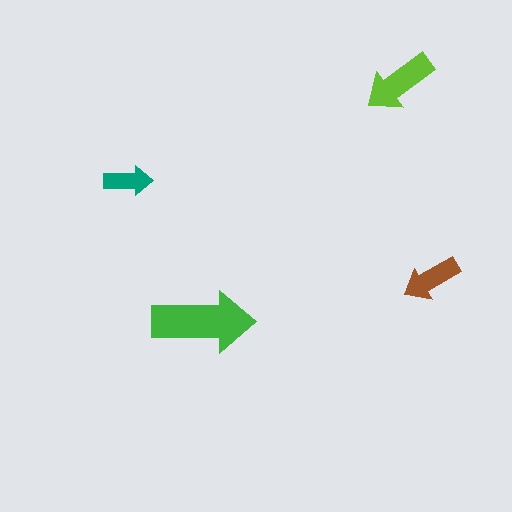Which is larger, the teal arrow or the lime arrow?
The lime one.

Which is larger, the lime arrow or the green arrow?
The green one.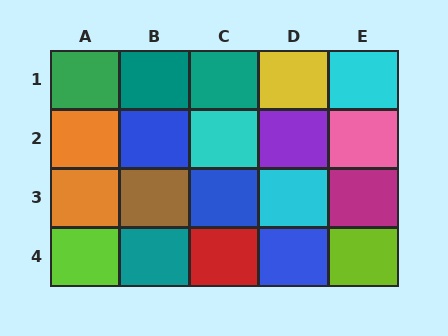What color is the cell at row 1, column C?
Teal.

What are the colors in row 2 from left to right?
Orange, blue, cyan, purple, pink.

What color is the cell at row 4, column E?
Lime.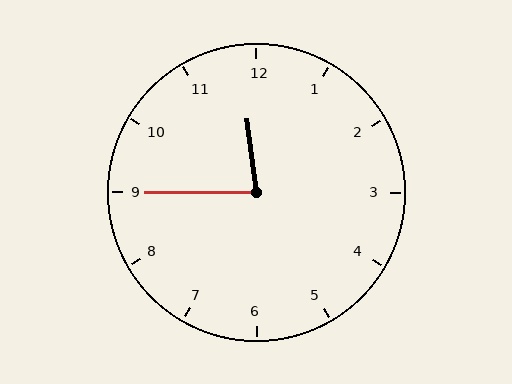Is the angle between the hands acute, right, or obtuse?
It is acute.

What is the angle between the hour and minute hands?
Approximately 82 degrees.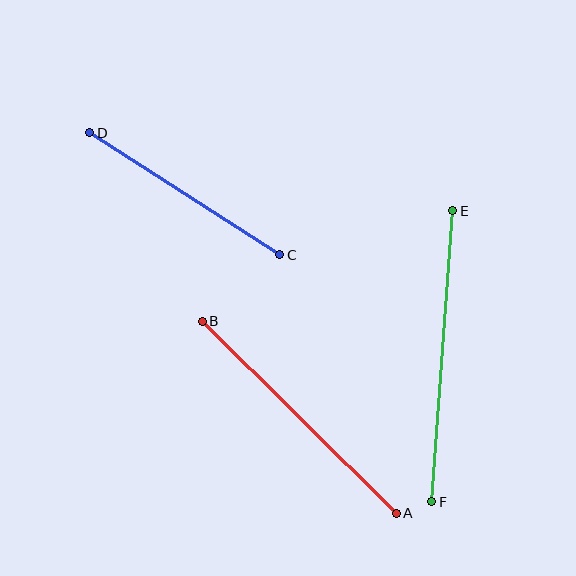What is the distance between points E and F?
The distance is approximately 291 pixels.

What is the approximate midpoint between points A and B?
The midpoint is at approximately (299, 417) pixels.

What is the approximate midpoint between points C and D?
The midpoint is at approximately (185, 194) pixels.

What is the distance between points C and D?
The distance is approximately 226 pixels.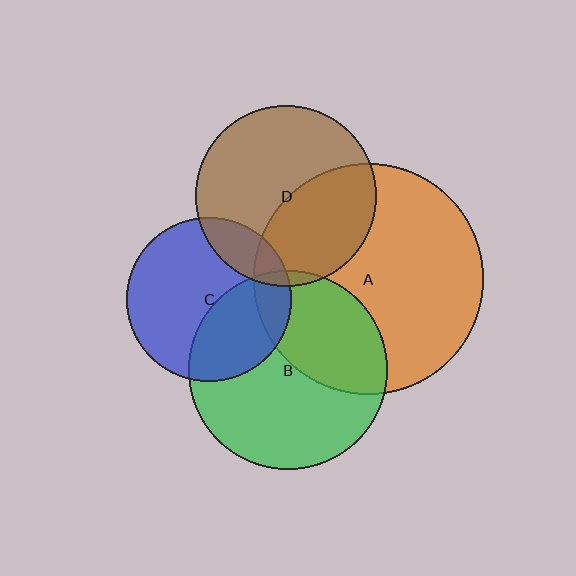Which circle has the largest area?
Circle A (orange).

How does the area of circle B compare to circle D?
Approximately 1.2 times.